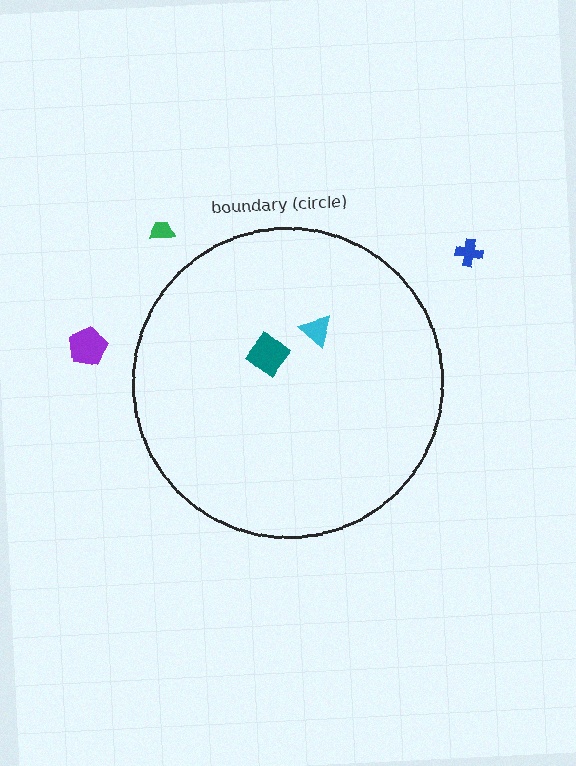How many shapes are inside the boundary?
2 inside, 3 outside.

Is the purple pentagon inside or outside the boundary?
Outside.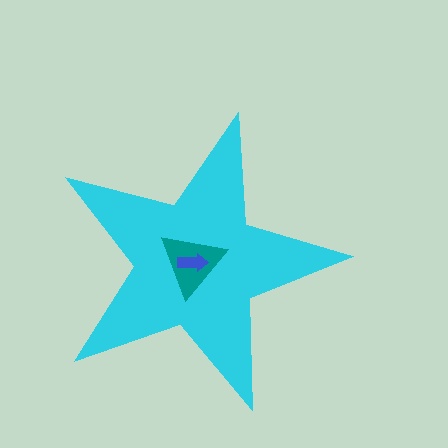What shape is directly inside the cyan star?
The teal triangle.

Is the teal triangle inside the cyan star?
Yes.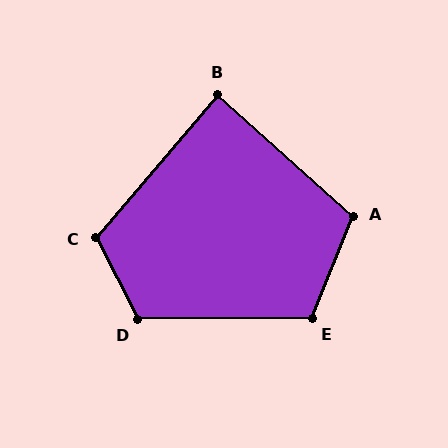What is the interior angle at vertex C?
Approximately 113 degrees (obtuse).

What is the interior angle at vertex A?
Approximately 110 degrees (obtuse).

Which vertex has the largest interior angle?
D, at approximately 117 degrees.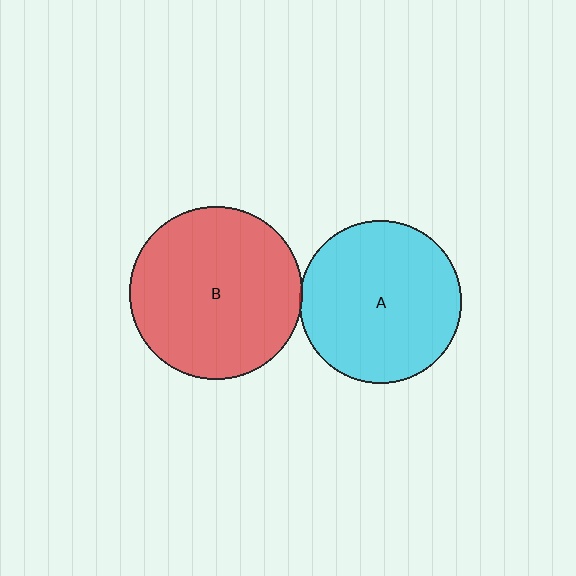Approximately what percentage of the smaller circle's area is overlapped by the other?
Approximately 5%.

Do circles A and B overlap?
Yes.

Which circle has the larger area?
Circle B (red).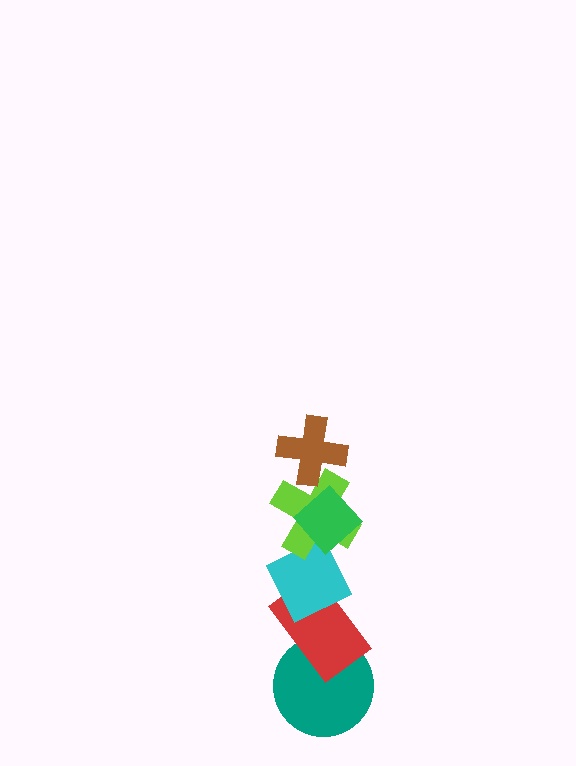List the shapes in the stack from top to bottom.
From top to bottom: the brown cross, the green diamond, the lime cross, the cyan diamond, the red rectangle, the teal circle.